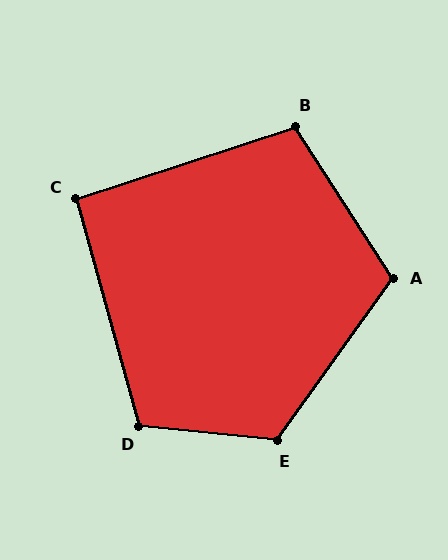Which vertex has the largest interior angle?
E, at approximately 120 degrees.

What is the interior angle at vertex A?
Approximately 112 degrees (obtuse).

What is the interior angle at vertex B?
Approximately 104 degrees (obtuse).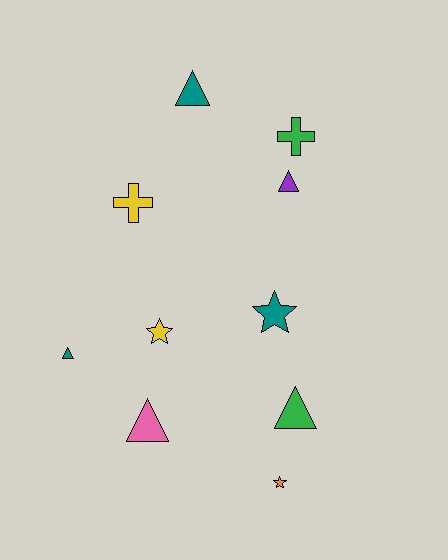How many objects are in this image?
There are 10 objects.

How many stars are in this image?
There are 3 stars.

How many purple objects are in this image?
There is 1 purple object.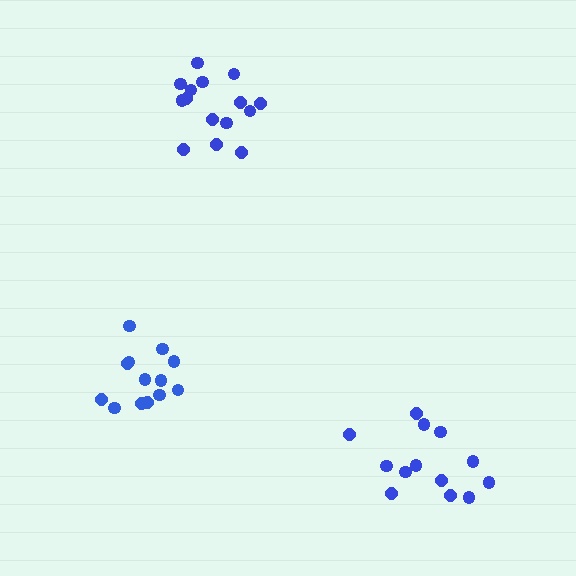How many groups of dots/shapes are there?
There are 3 groups.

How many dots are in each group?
Group 1: 13 dots, Group 2: 15 dots, Group 3: 13 dots (41 total).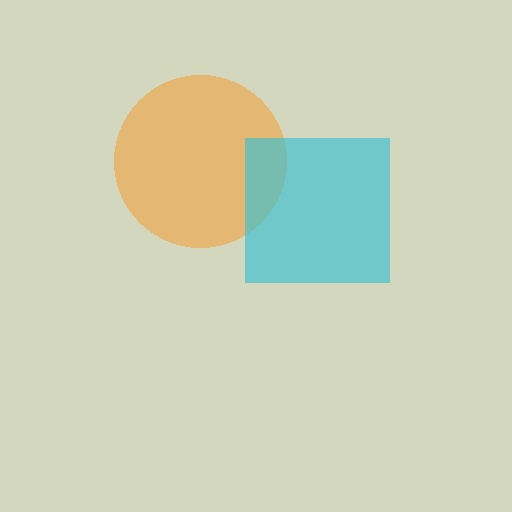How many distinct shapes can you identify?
There are 2 distinct shapes: an orange circle, a cyan square.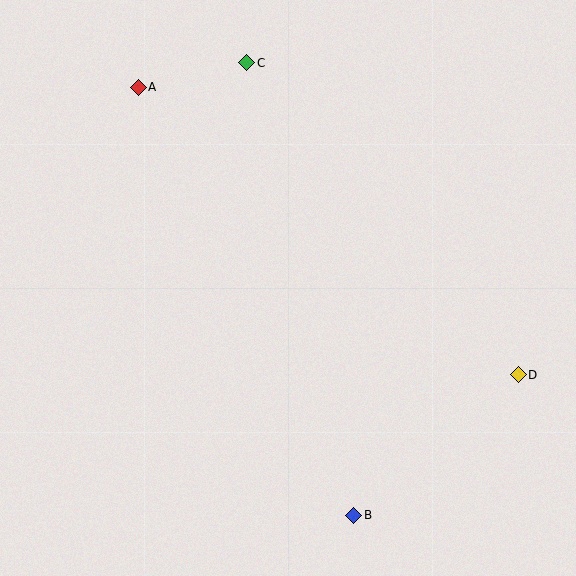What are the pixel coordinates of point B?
Point B is at (354, 515).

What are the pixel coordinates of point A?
Point A is at (138, 87).